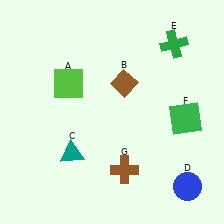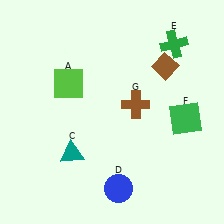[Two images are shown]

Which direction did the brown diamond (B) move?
The brown diamond (B) moved right.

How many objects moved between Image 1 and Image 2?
3 objects moved between the two images.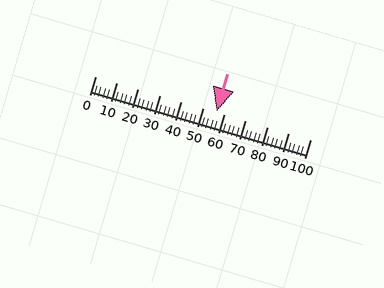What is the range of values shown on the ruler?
The ruler shows values from 0 to 100.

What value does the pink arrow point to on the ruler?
The pink arrow points to approximately 56.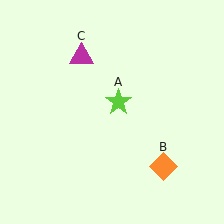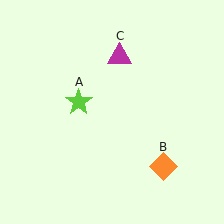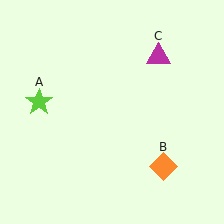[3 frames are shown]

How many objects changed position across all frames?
2 objects changed position: lime star (object A), magenta triangle (object C).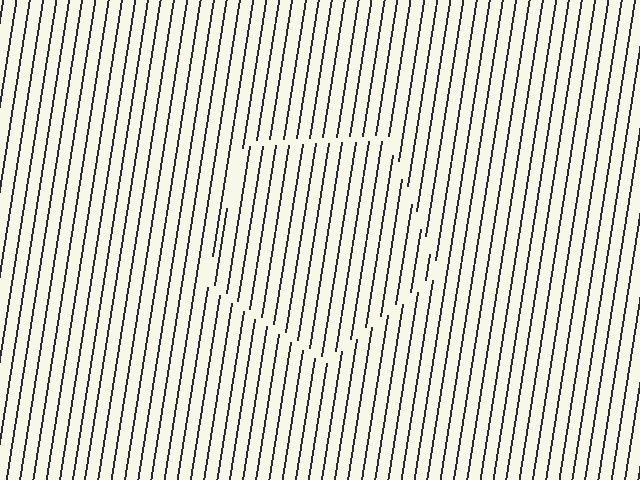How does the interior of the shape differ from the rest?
The interior of the shape contains the same grating, shifted by half a period — the contour is defined by the phase discontinuity where line-ends from the inner and outer gratings abut.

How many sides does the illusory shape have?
5 sides — the line-ends trace a pentagon.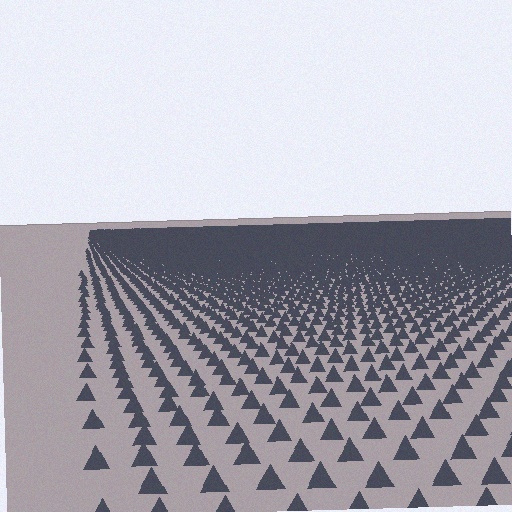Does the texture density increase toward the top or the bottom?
Density increases toward the top.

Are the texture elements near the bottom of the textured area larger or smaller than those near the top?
Larger. Near the bottom, elements are closer to the viewer and appear at a bigger on-screen size.